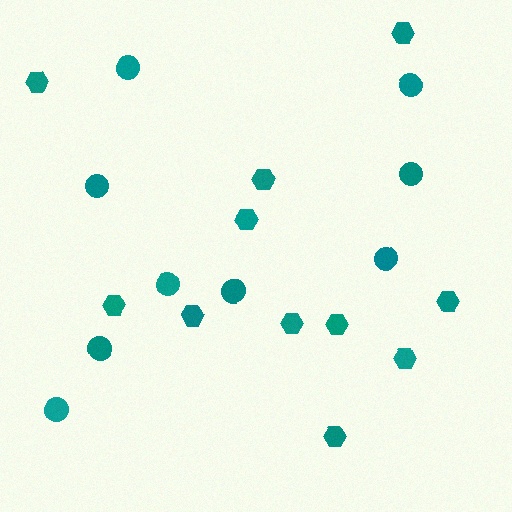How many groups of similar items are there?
There are 2 groups: one group of hexagons (11) and one group of circles (9).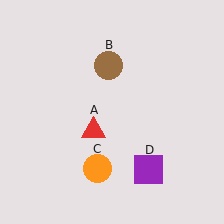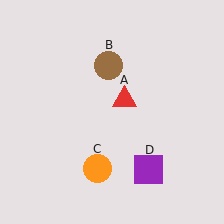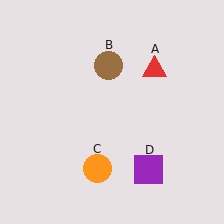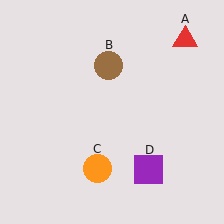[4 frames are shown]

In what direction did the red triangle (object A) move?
The red triangle (object A) moved up and to the right.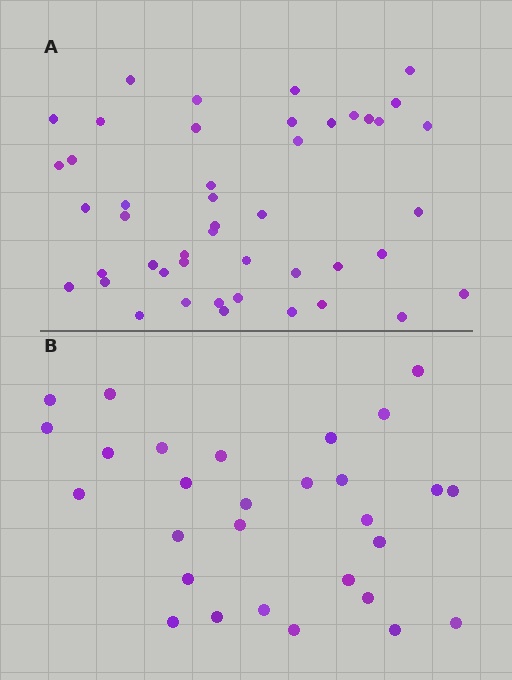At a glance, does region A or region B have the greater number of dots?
Region A (the top region) has more dots.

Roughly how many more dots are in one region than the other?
Region A has approximately 15 more dots than region B.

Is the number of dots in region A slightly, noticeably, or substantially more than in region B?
Region A has substantially more. The ratio is roughly 1.6 to 1.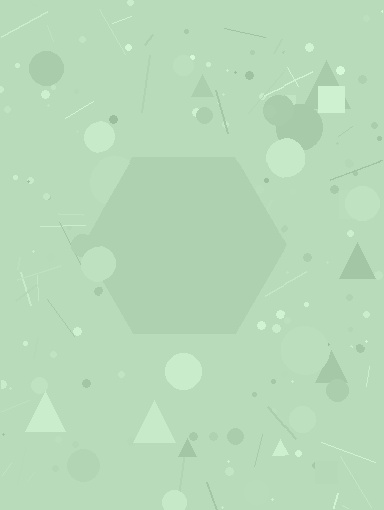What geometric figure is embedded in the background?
A hexagon is embedded in the background.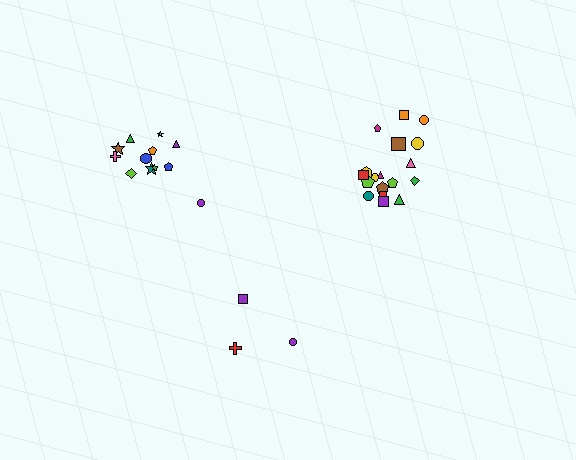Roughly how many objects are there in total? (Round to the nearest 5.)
Roughly 35 objects in total.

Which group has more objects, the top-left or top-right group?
The top-right group.